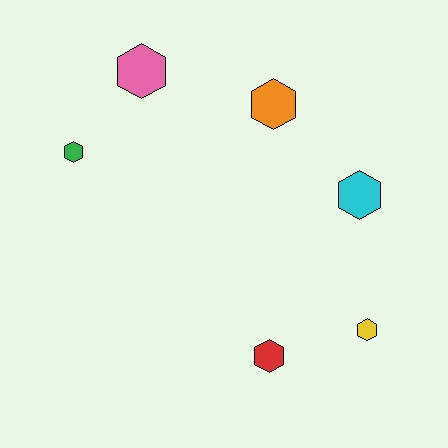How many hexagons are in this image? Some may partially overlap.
There are 6 hexagons.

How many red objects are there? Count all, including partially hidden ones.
There is 1 red object.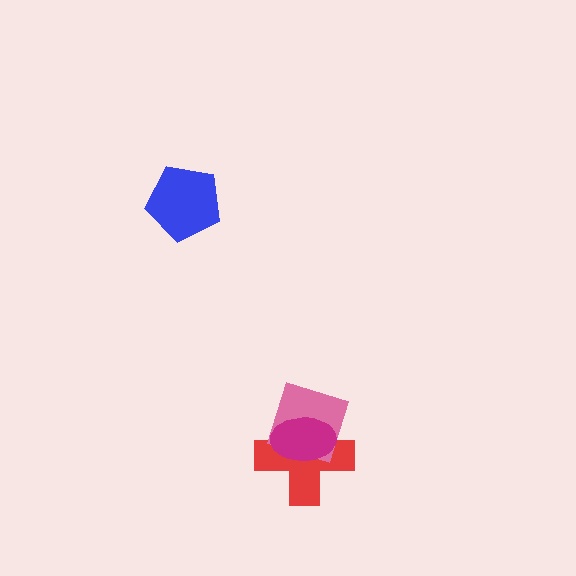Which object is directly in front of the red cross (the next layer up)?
The pink square is directly in front of the red cross.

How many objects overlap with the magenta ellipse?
2 objects overlap with the magenta ellipse.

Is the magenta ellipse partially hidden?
No, no other shape covers it.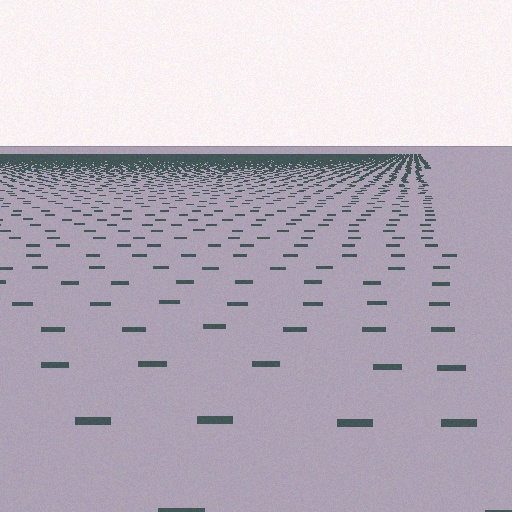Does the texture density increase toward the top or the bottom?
Density increases toward the top.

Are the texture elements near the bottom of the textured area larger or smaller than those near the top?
Larger. Near the bottom, elements are closer to the viewer and appear at a bigger on-screen size.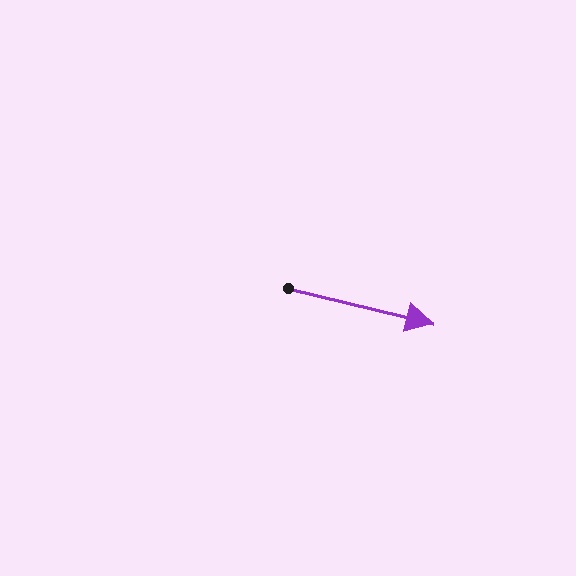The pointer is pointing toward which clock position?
Roughly 3 o'clock.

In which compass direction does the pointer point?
East.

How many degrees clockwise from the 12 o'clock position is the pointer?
Approximately 104 degrees.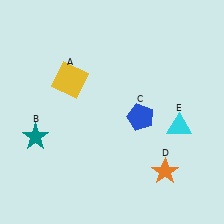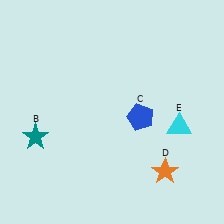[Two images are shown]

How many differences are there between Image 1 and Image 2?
There is 1 difference between the two images.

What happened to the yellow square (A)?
The yellow square (A) was removed in Image 2. It was in the top-left area of Image 1.